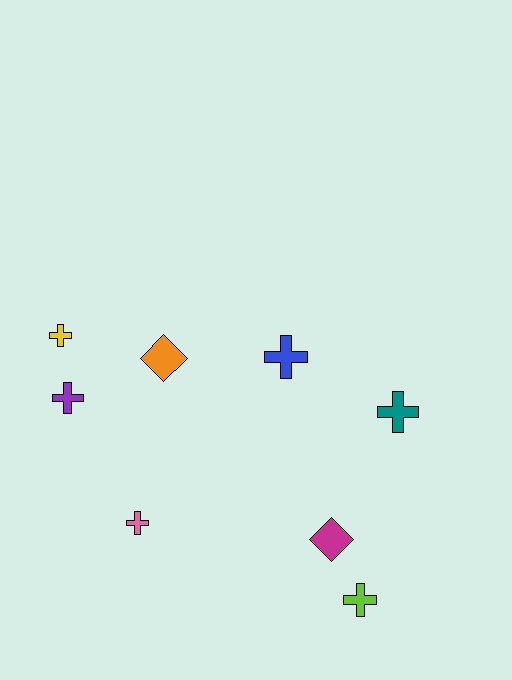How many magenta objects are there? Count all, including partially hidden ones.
There is 1 magenta object.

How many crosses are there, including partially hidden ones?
There are 6 crosses.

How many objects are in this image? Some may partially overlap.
There are 8 objects.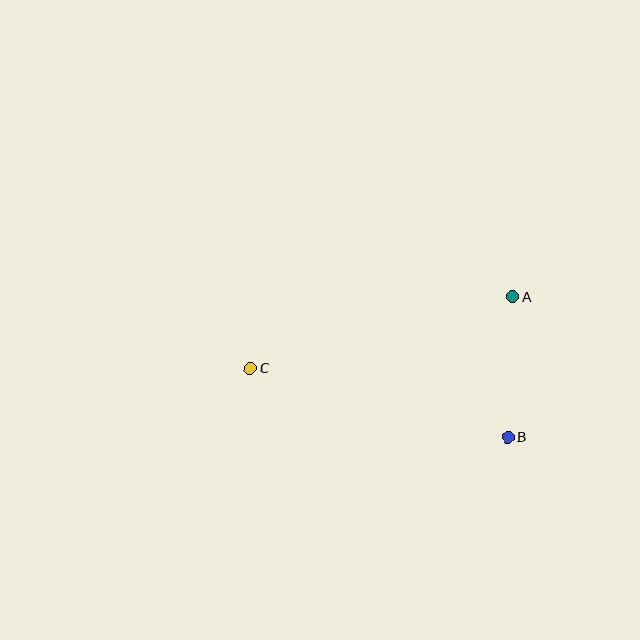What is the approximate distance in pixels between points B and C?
The distance between B and C is approximately 267 pixels.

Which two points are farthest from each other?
Points A and C are farthest from each other.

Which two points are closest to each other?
Points A and B are closest to each other.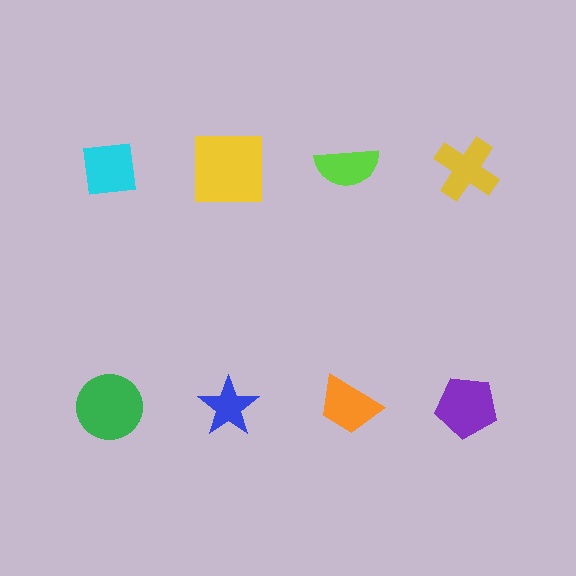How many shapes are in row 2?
4 shapes.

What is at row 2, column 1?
A green circle.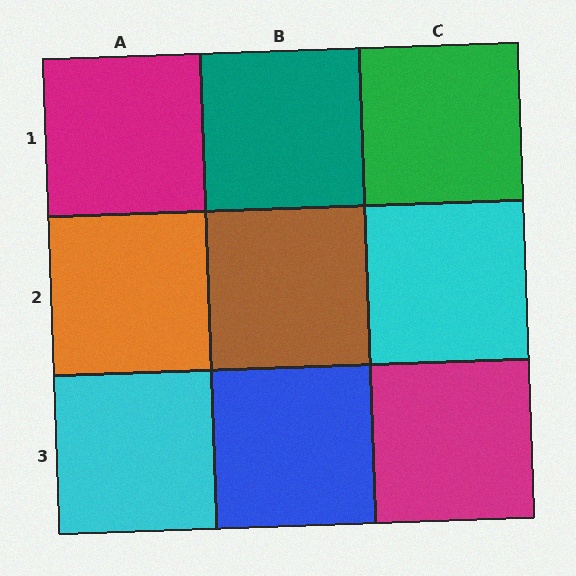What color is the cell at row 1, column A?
Magenta.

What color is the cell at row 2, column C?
Cyan.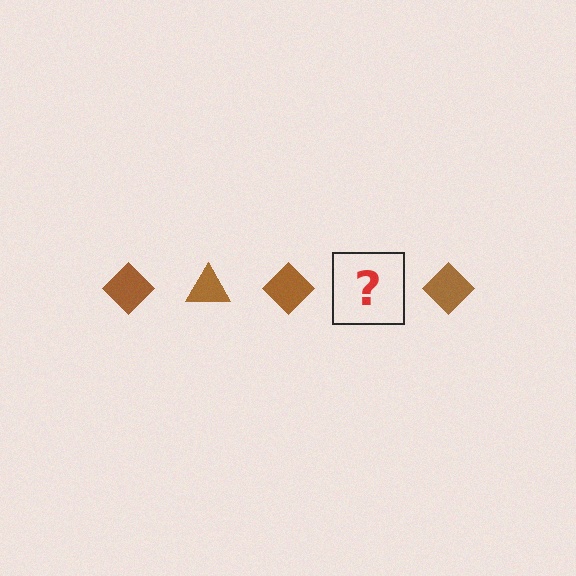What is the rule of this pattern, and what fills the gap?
The rule is that the pattern cycles through diamond, triangle shapes in brown. The gap should be filled with a brown triangle.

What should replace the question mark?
The question mark should be replaced with a brown triangle.